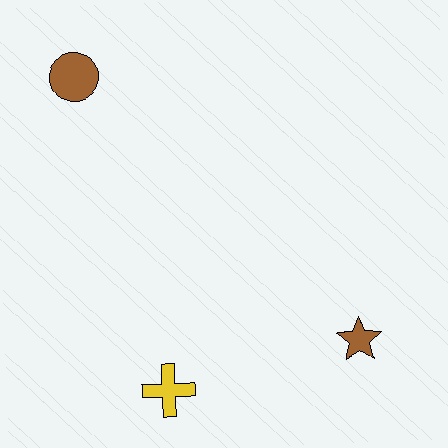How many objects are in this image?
There are 3 objects.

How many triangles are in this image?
There are no triangles.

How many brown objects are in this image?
There are 2 brown objects.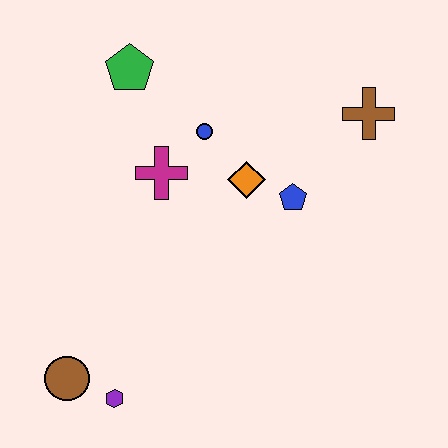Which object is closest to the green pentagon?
The blue circle is closest to the green pentagon.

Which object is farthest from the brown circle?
The brown cross is farthest from the brown circle.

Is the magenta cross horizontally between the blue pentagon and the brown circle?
Yes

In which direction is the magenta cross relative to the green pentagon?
The magenta cross is below the green pentagon.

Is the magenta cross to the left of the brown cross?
Yes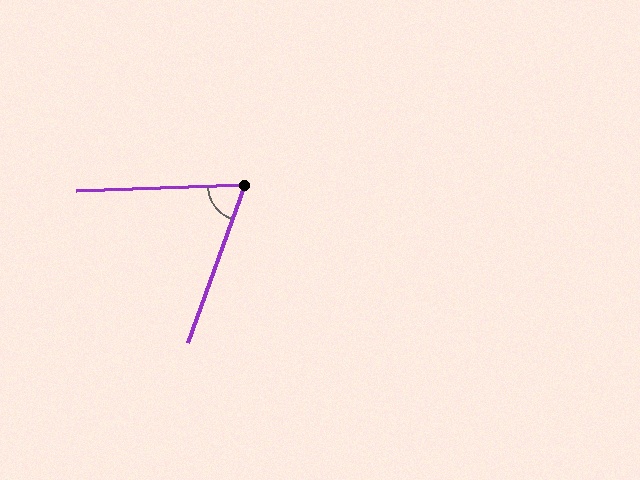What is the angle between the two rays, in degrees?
Approximately 69 degrees.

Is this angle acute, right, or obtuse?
It is acute.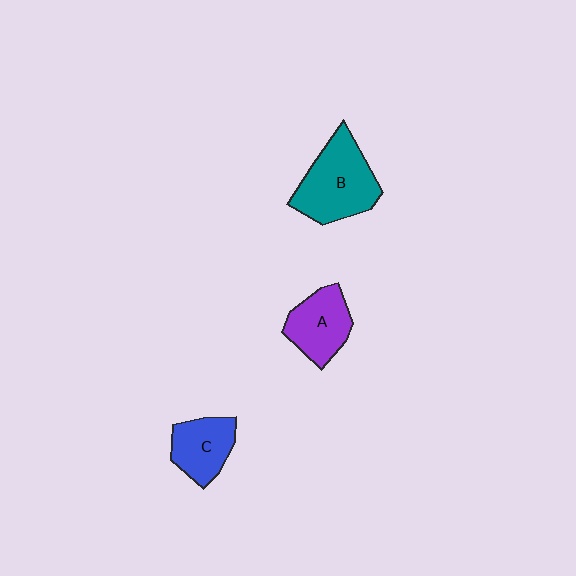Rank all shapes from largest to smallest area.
From largest to smallest: B (teal), A (purple), C (blue).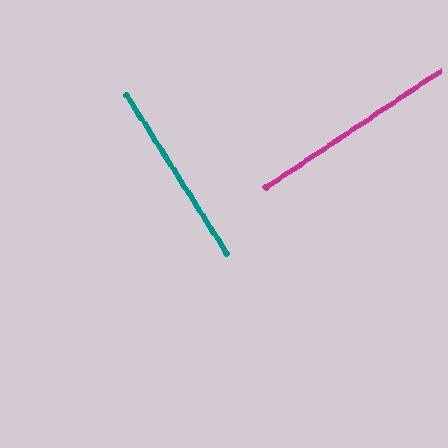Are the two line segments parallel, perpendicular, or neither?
Perpendicular — they meet at approximately 89°.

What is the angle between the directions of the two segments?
Approximately 89 degrees.